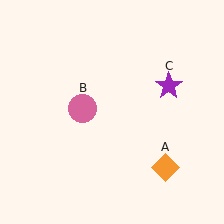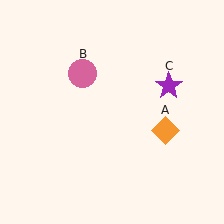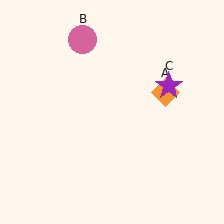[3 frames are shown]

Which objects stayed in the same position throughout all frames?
Purple star (object C) remained stationary.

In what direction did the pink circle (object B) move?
The pink circle (object B) moved up.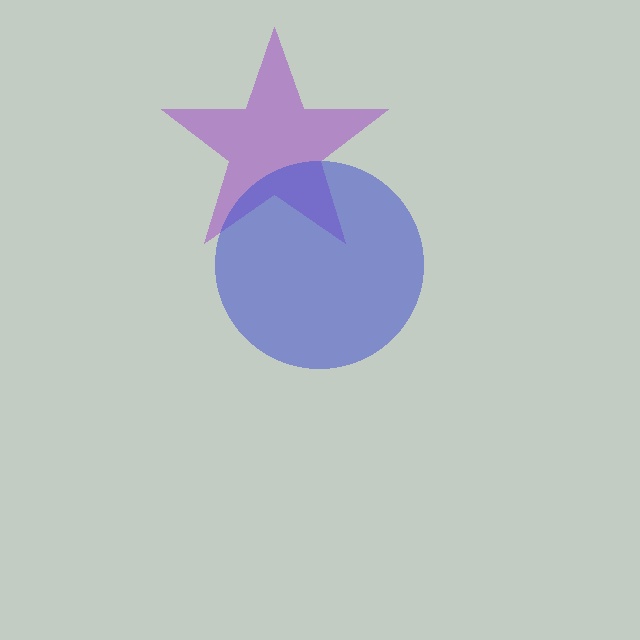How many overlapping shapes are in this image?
There are 2 overlapping shapes in the image.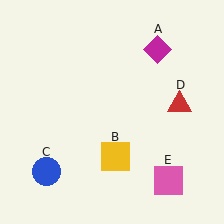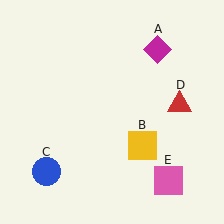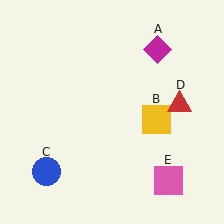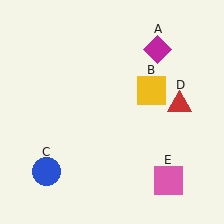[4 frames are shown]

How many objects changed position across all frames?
1 object changed position: yellow square (object B).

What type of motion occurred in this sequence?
The yellow square (object B) rotated counterclockwise around the center of the scene.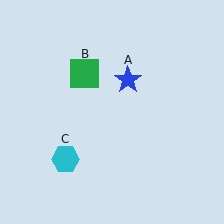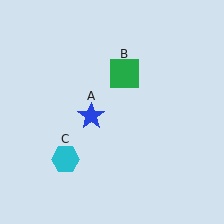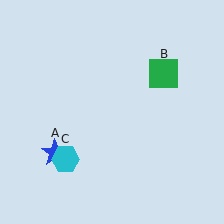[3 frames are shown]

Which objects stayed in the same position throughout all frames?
Cyan hexagon (object C) remained stationary.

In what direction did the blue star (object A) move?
The blue star (object A) moved down and to the left.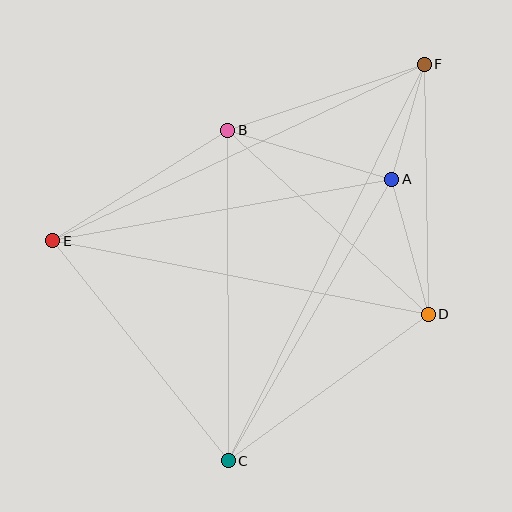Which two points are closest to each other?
Points A and F are closest to each other.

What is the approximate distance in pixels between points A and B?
The distance between A and B is approximately 171 pixels.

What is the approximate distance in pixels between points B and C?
The distance between B and C is approximately 330 pixels.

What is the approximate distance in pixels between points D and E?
The distance between D and E is approximately 383 pixels.